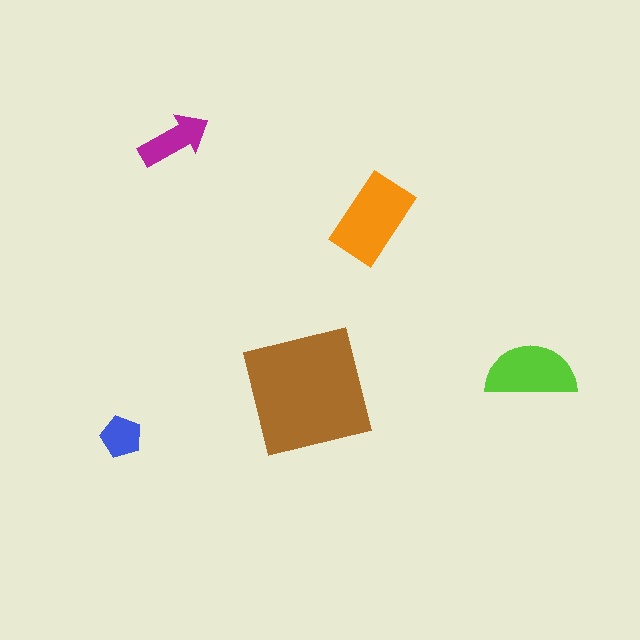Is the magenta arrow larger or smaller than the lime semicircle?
Smaller.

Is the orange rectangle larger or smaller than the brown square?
Smaller.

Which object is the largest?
The brown square.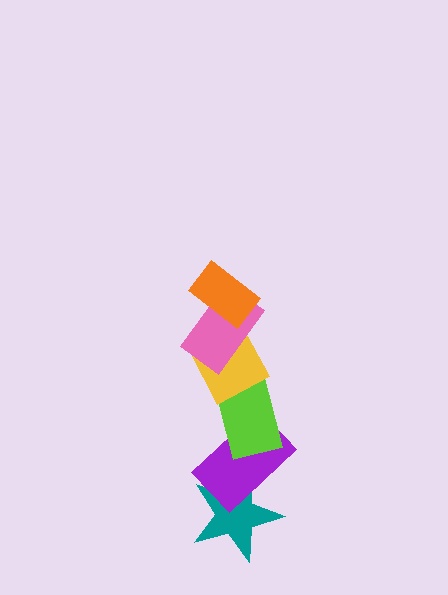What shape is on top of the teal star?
The purple rectangle is on top of the teal star.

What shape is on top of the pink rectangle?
The orange rectangle is on top of the pink rectangle.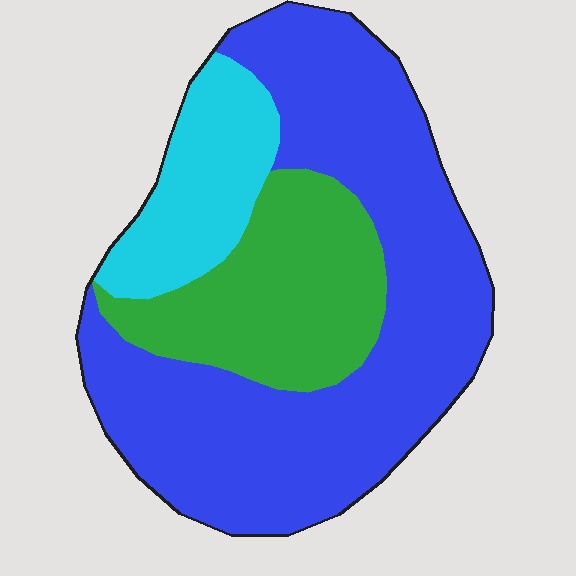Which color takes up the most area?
Blue, at roughly 60%.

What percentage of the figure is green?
Green covers around 25% of the figure.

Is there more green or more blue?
Blue.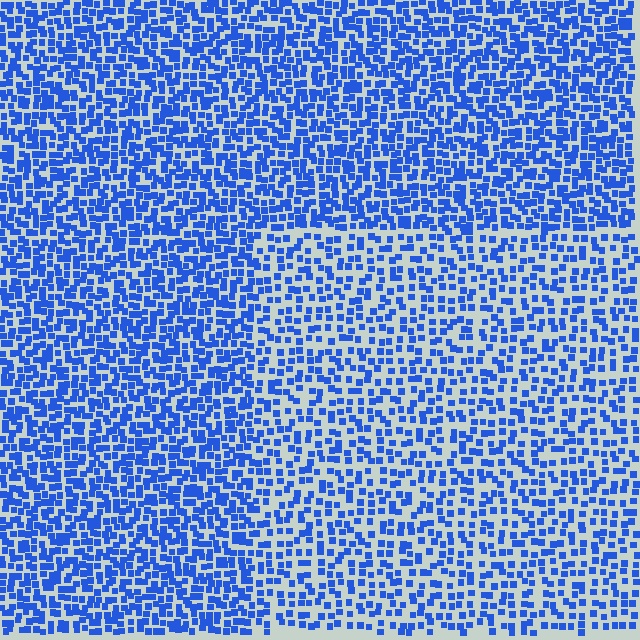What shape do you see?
I see a rectangle.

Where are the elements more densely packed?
The elements are more densely packed outside the rectangle boundary.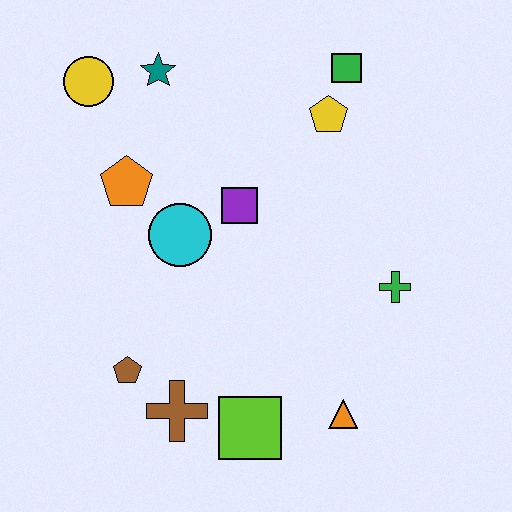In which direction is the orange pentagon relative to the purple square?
The orange pentagon is to the left of the purple square.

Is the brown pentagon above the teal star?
No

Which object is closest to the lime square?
The brown cross is closest to the lime square.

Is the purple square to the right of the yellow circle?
Yes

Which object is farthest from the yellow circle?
The orange triangle is farthest from the yellow circle.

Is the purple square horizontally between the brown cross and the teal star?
No